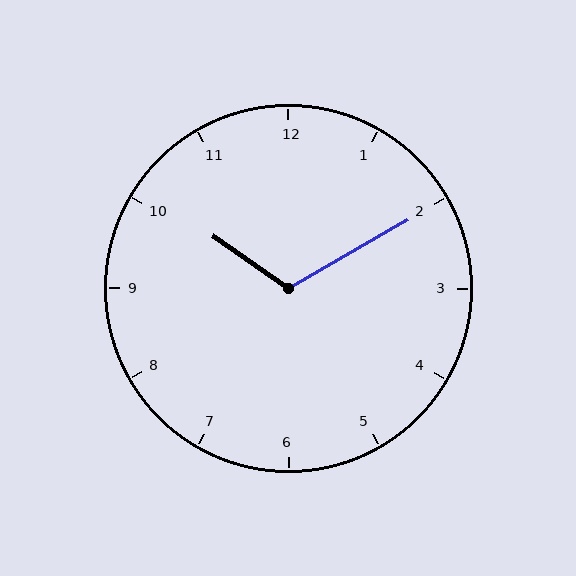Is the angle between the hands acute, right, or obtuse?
It is obtuse.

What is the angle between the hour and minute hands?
Approximately 115 degrees.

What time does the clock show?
10:10.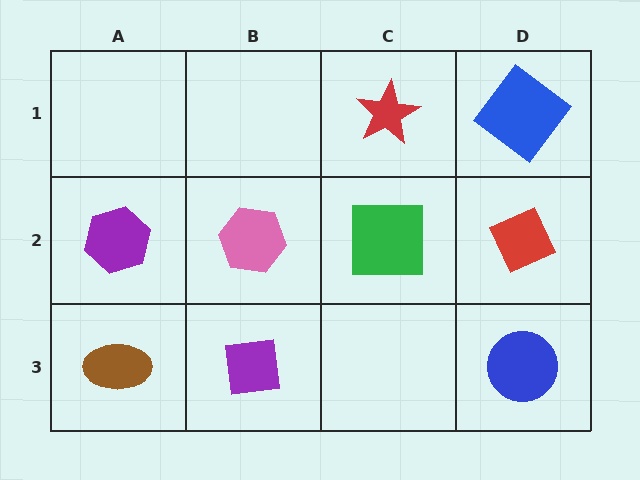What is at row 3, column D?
A blue circle.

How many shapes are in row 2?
4 shapes.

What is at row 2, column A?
A purple hexagon.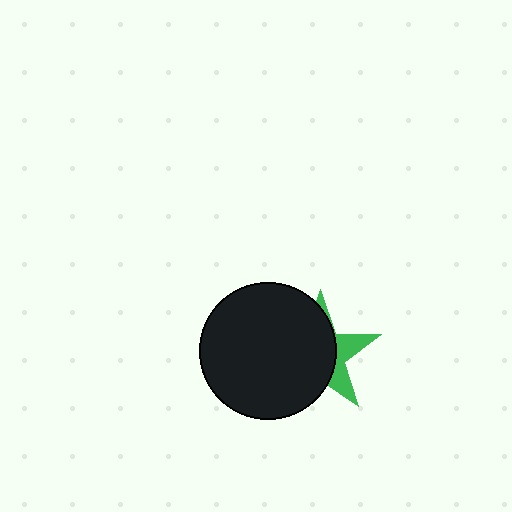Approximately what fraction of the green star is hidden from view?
Roughly 68% of the green star is hidden behind the black circle.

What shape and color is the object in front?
The object in front is a black circle.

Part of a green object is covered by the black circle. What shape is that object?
It is a star.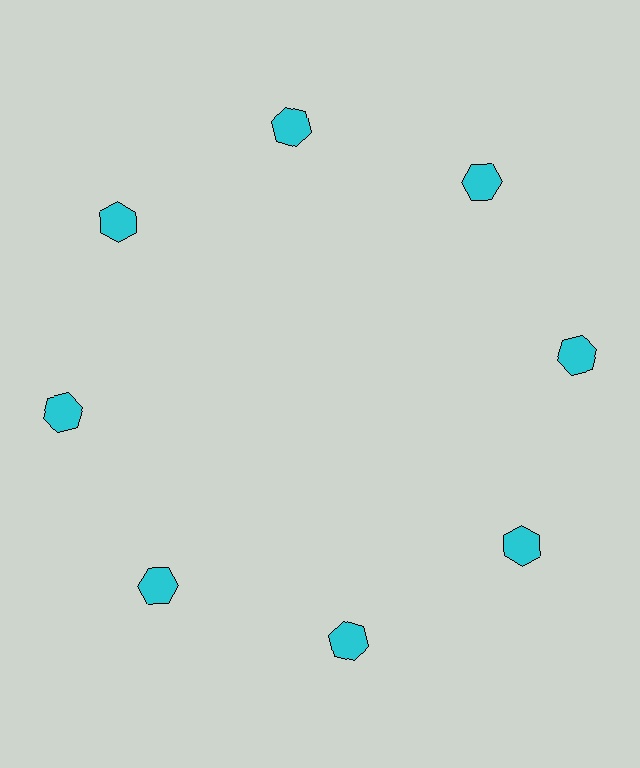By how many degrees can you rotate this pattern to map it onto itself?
The pattern maps onto itself every 45 degrees of rotation.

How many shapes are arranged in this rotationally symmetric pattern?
There are 8 shapes, arranged in 8 groups of 1.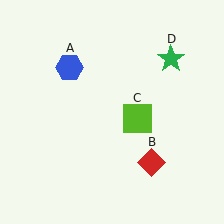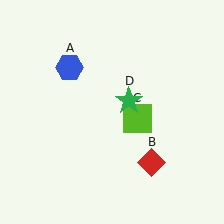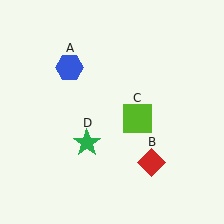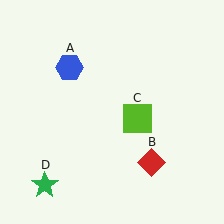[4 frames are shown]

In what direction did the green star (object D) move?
The green star (object D) moved down and to the left.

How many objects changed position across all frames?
1 object changed position: green star (object D).